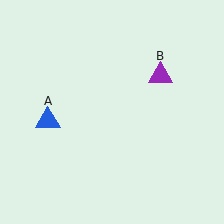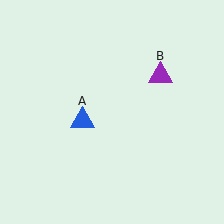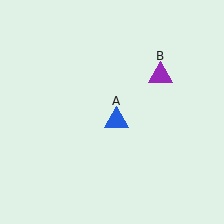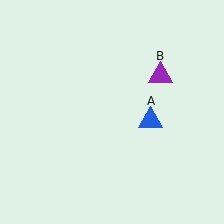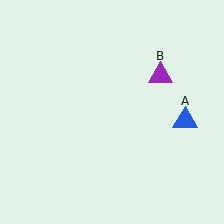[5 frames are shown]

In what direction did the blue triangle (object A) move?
The blue triangle (object A) moved right.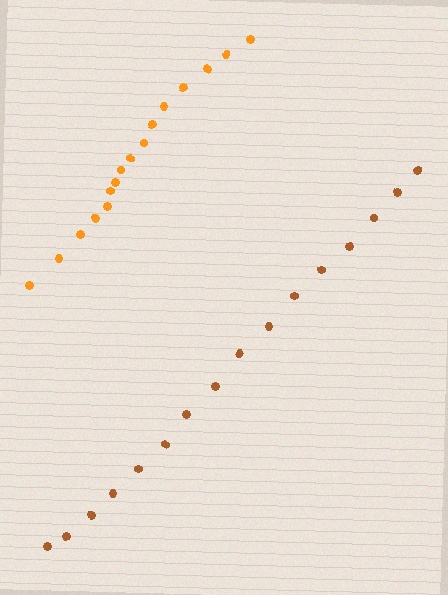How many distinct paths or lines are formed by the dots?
There are 2 distinct paths.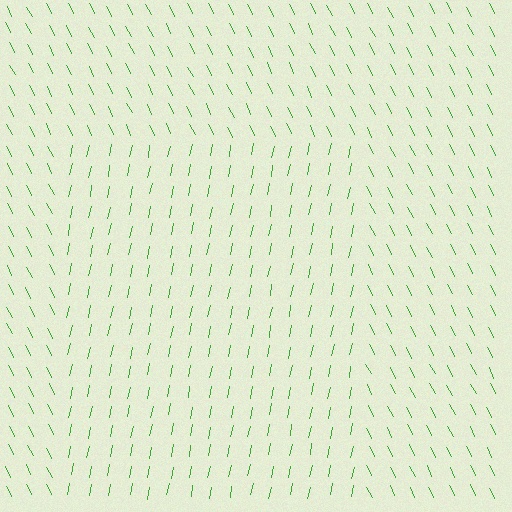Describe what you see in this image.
The image is filled with small green line segments. A rectangle region in the image has lines oriented differently from the surrounding lines, creating a visible texture boundary.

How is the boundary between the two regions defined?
The boundary is defined purely by a change in line orientation (approximately 38 degrees difference). All lines are the same color and thickness.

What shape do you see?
I see a rectangle.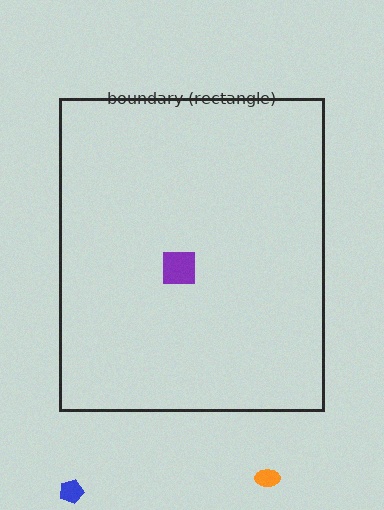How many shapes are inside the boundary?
1 inside, 2 outside.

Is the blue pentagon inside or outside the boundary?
Outside.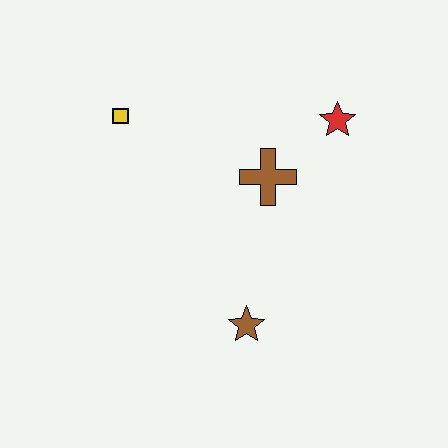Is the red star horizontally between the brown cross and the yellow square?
No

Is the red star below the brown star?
No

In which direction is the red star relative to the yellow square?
The red star is to the right of the yellow square.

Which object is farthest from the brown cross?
The yellow square is farthest from the brown cross.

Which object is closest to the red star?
The brown cross is closest to the red star.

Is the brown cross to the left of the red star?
Yes